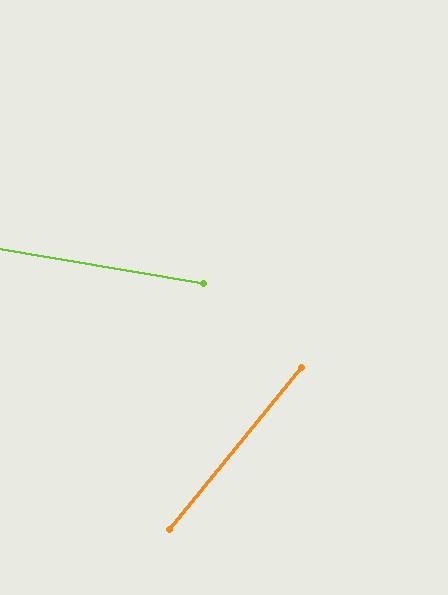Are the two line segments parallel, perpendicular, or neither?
Neither parallel nor perpendicular — they differ by about 60°.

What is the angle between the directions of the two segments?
Approximately 60 degrees.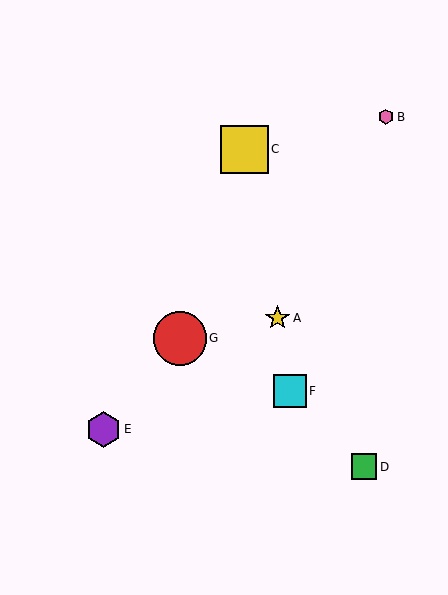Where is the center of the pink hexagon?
The center of the pink hexagon is at (386, 117).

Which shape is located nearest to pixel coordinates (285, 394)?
The cyan square (labeled F) at (290, 391) is nearest to that location.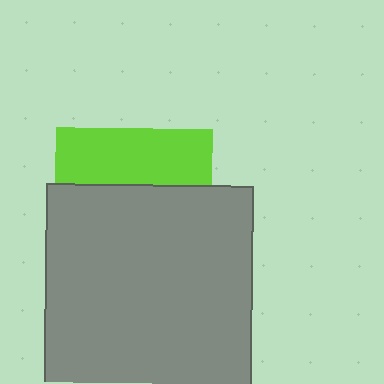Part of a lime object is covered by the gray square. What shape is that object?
It is a square.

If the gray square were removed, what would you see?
You would see the complete lime square.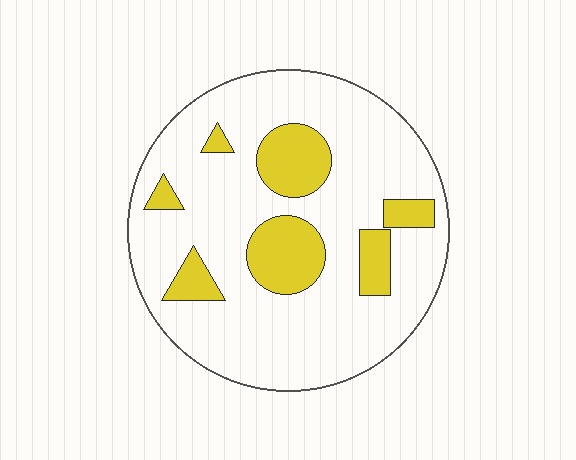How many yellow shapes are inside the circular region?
7.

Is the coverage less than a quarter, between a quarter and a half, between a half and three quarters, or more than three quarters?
Less than a quarter.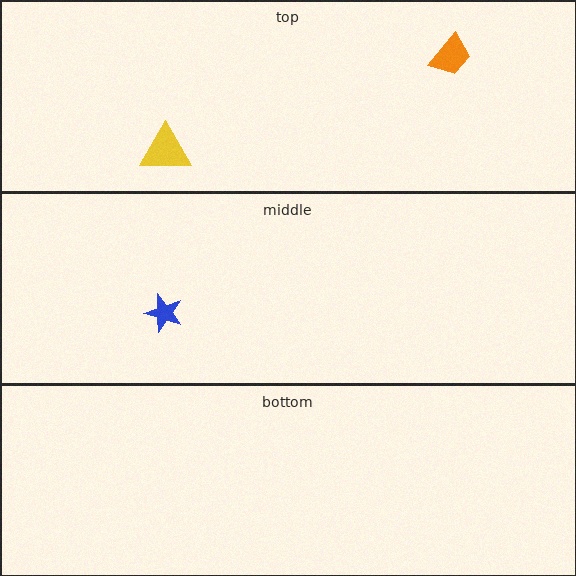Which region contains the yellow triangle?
The top region.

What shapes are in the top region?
The yellow triangle, the orange trapezoid.